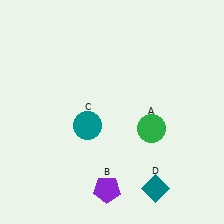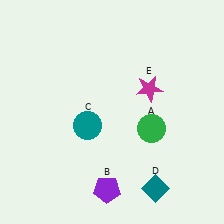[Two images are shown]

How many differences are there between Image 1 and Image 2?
There is 1 difference between the two images.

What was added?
A magenta star (E) was added in Image 2.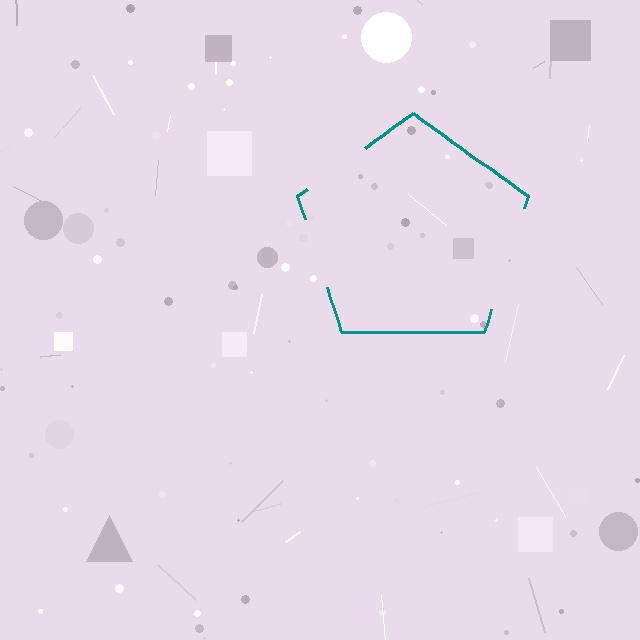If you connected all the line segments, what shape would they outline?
They would outline a pentagon.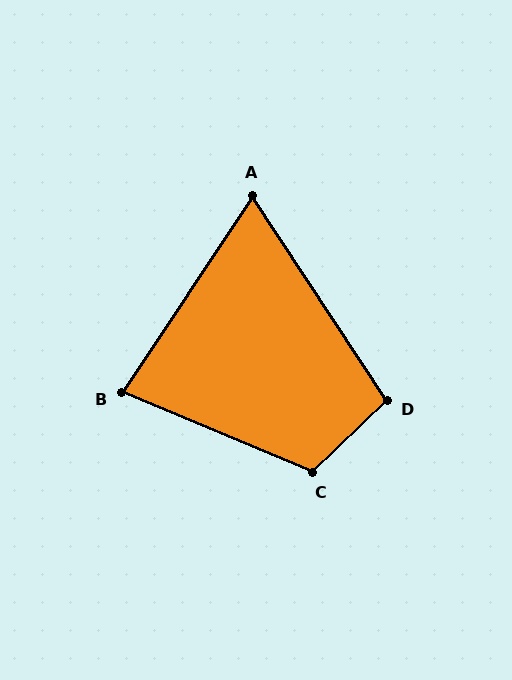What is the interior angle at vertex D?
Approximately 101 degrees (obtuse).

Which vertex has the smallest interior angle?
A, at approximately 67 degrees.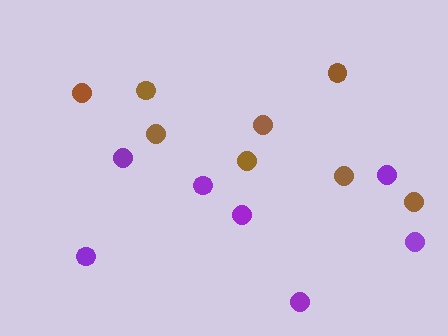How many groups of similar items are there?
There are 2 groups: one group of purple circles (7) and one group of brown circles (8).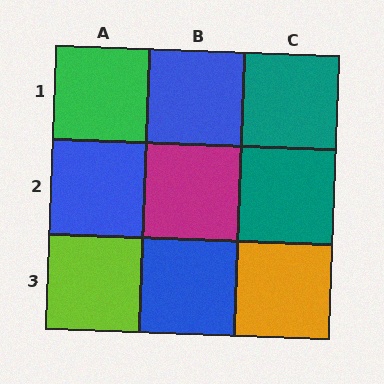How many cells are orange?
1 cell is orange.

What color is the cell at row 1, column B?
Blue.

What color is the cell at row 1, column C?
Teal.